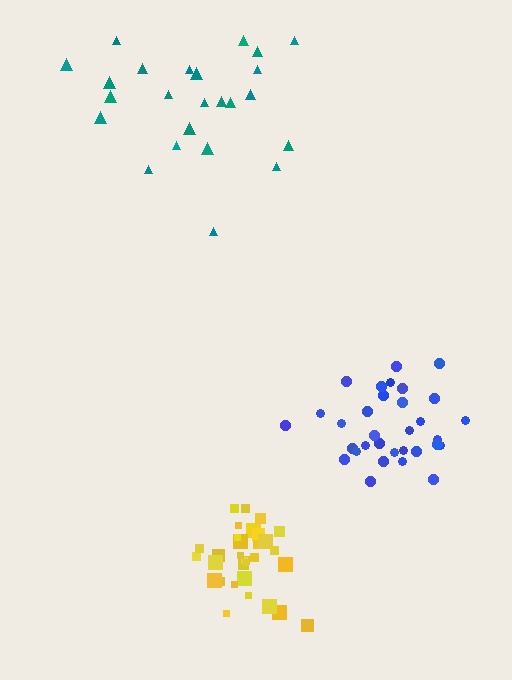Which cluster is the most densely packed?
Yellow.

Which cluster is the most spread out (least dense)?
Teal.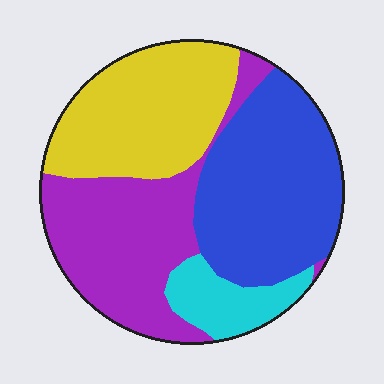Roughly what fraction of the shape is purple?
Purple takes up between a quarter and a half of the shape.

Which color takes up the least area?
Cyan, at roughly 10%.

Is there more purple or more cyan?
Purple.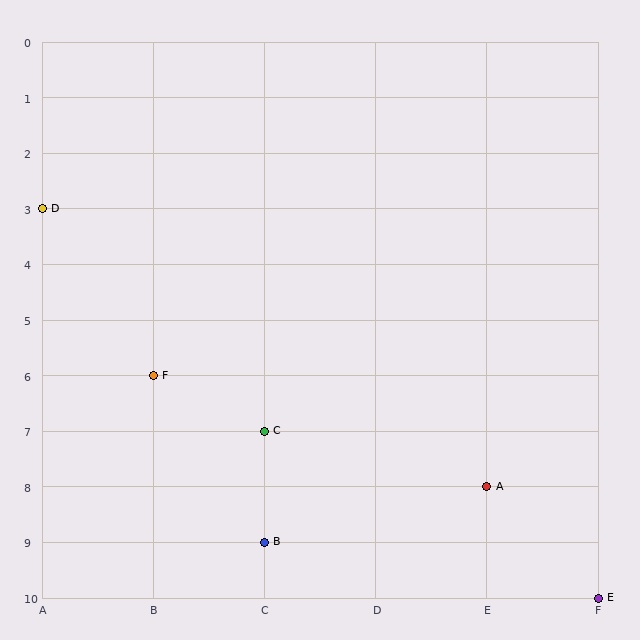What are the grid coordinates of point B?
Point B is at grid coordinates (C, 9).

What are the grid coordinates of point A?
Point A is at grid coordinates (E, 8).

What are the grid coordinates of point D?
Point D is at grid coordinates (A, 3).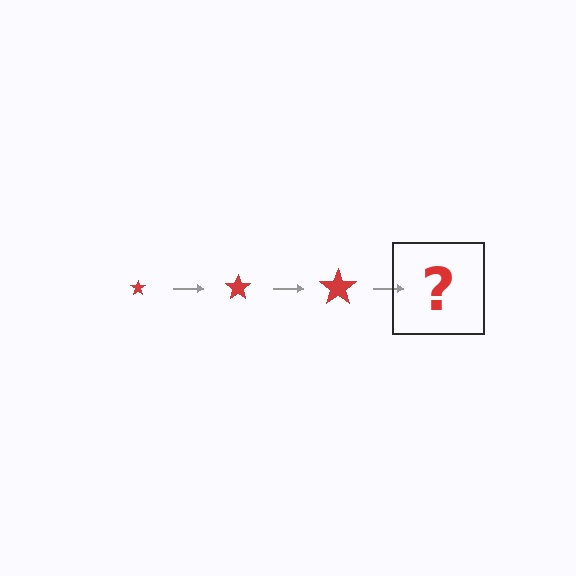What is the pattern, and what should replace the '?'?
The pattern is that the star gets progressively larger each step. The '?' should be a red star, larger than the previous one.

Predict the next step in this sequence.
The next step is a red star, larger than the previous one.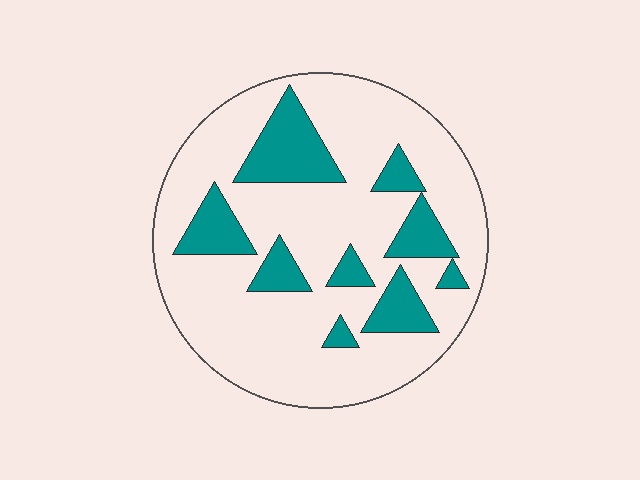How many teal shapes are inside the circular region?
9.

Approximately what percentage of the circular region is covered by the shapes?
Approximately 25%.